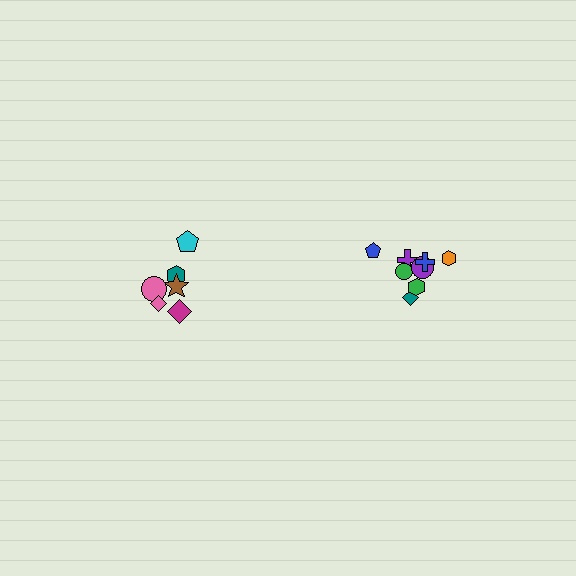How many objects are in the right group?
There are 8 objects.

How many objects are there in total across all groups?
There are 14 objects.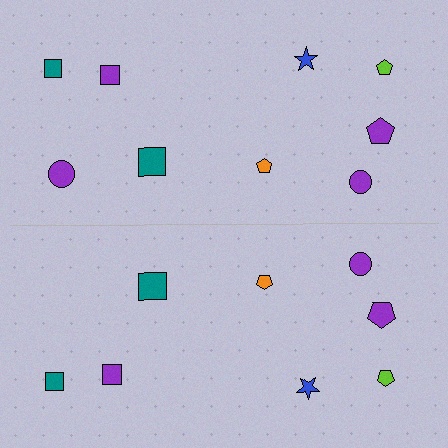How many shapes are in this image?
There are 17 shapes in this image.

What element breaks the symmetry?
A purple circle is missing from the bottom side.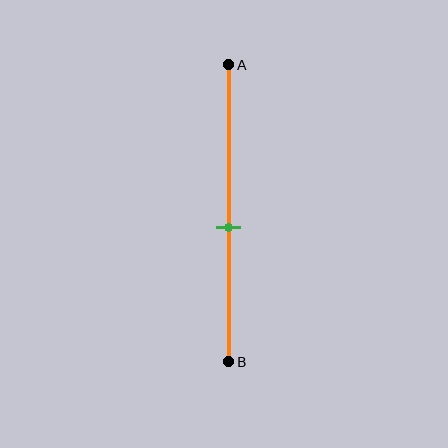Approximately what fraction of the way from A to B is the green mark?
The green mark is approximately 55% of the way from A to B.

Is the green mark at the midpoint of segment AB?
No, the mark is at about 55% from A, not at the 50% midpoint.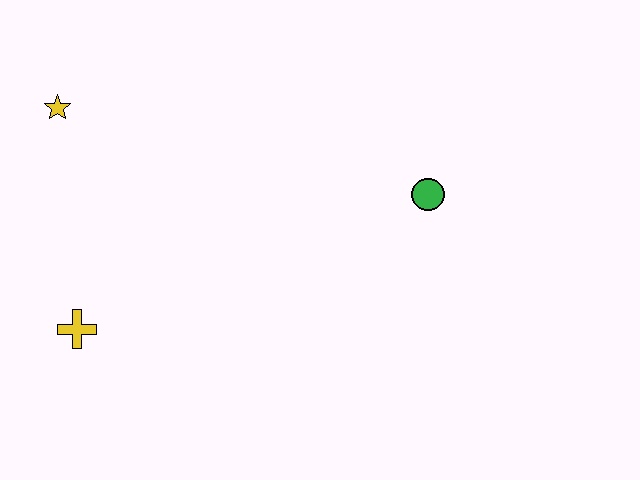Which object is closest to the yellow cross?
The yellow star is closest to the yellow cross.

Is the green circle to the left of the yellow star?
No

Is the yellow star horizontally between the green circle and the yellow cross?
No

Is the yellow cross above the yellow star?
No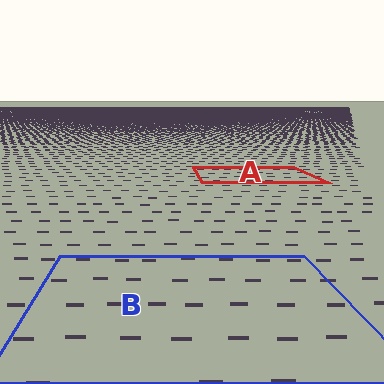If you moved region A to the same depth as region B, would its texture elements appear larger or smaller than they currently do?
They would appear larger. At a closer depth, the same texture elements are projected at a bigger on-screen size.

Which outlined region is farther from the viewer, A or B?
Region A is farther from the viewer — the texture elements inside it appear smaller and more densely packed.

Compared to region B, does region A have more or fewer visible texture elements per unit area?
Region A has more texture elements per unit area — they are packed more densely because it is farther away.